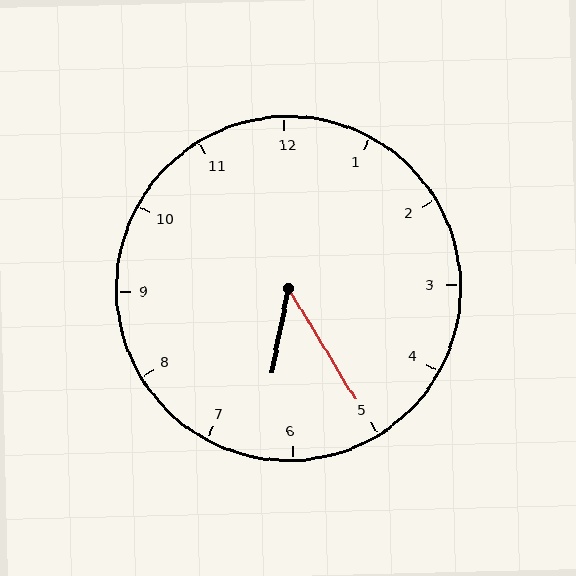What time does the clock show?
6:25.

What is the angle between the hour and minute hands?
Approximately 42 degrees.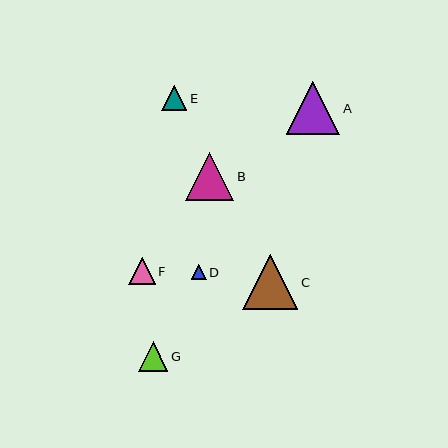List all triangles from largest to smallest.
From largest to smallest: C, A, B, G, F, E, D.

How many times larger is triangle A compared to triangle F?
Triangle A is approximately 2.0 times the size of triangle F.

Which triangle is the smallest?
Triangle D is the smallest with a size of approximately 15 pixels.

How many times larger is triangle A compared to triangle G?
Triangle A is approximately 1.8 times the size of triangle G.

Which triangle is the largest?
Triangle C is the largest with a size of approximately 55 pixels.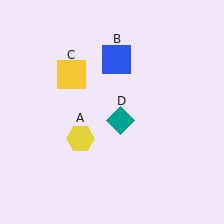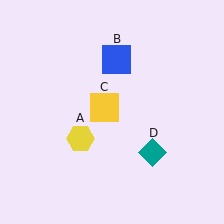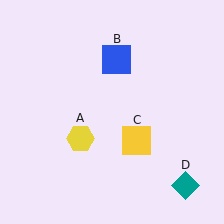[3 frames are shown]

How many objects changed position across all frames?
2 objects changed position: yellow square (object C), teal diamond (object D).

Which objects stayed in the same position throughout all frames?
Yellow hexagon (object A) and blue square (object B) remained stationary.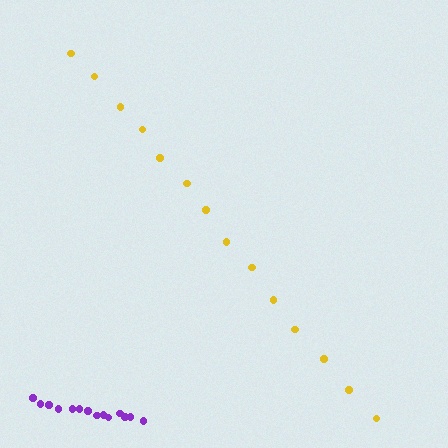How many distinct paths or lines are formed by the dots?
There are 2 distinct paths.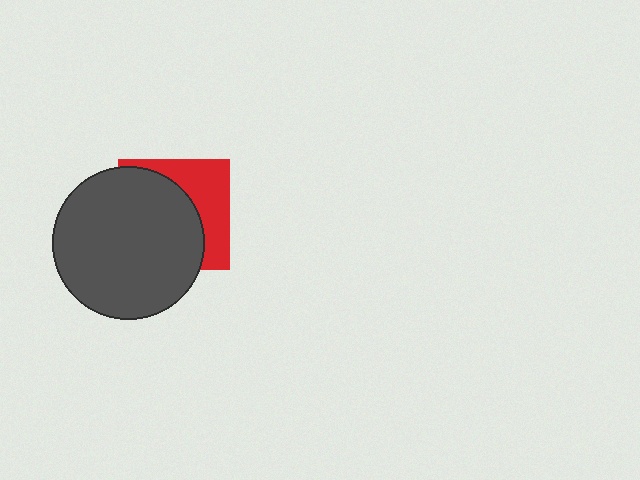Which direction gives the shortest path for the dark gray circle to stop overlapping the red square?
Moving left gives the shortest separation.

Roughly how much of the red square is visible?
A small part of it is visible (roughly 37%).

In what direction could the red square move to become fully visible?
The red square could move right. That would shift it out from behind the dark gray circle entirely.